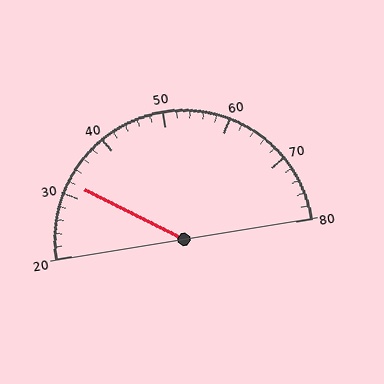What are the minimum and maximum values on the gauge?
The gauge ranges from 20 to 80.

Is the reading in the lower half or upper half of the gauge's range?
The reading is in the lower half of the range (20 to 80).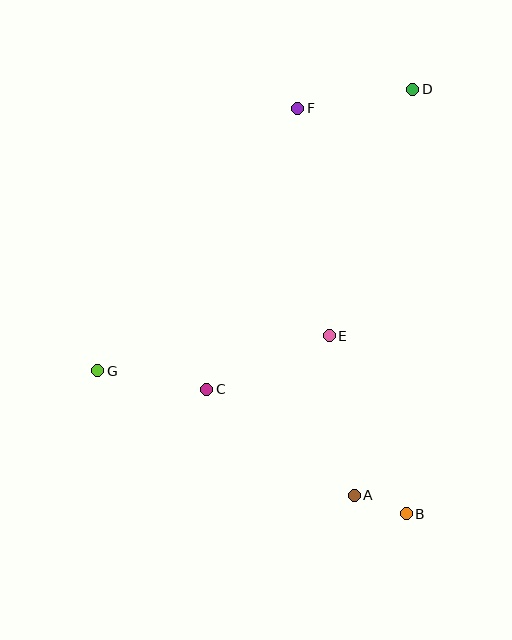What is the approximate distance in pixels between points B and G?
The distance between B and G is approximately 340 pixels.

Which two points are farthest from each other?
Points B and D are farthest from each other.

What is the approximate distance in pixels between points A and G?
The distance between A and G is approximately 285 pixels.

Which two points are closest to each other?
Points A and B are closest to each other.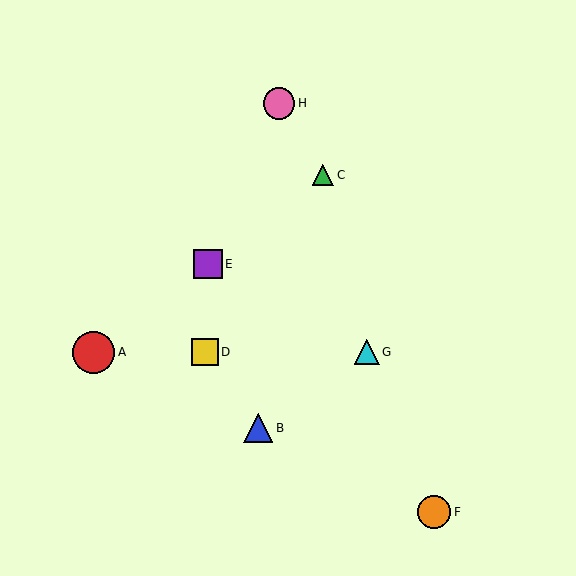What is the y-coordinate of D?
Object D is at y≈352.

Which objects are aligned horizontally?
Objects A, D, G are aligned horizontally.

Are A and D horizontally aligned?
Yes, both are at y≈352.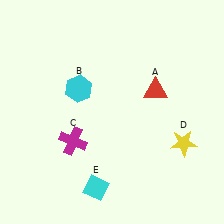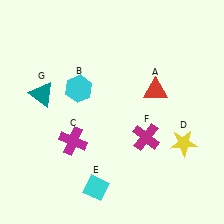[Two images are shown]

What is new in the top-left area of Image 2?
A teal triangle (G) was added in the top-left area of Image 2.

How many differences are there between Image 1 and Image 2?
There are 2 differences between the two images.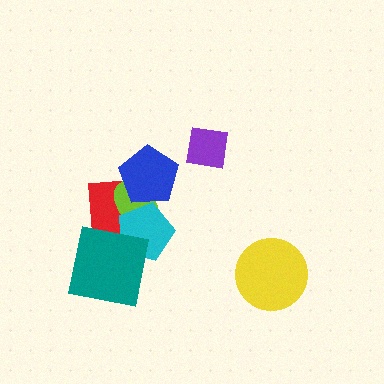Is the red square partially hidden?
Yes, it is partially covered by another shape.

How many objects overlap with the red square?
4 objects overlap with the red square.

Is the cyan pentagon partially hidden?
Yes, it is partially covered by another shape.